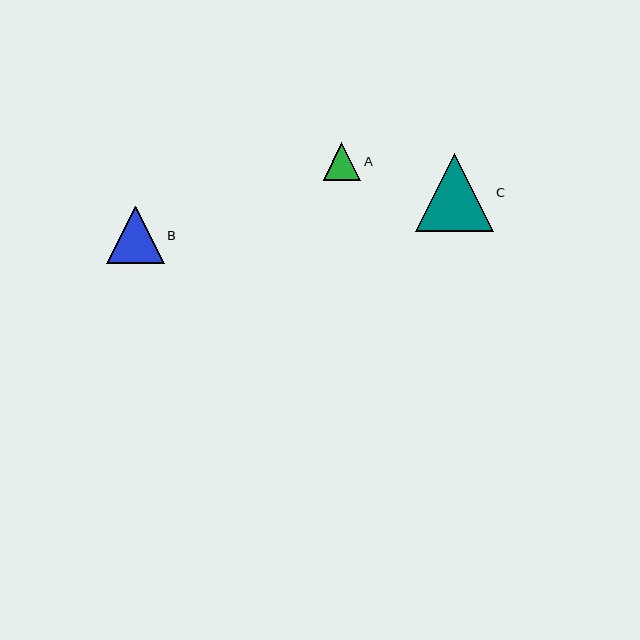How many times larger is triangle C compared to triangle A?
Triangle C is approximately 2.1 times the size of triangle A.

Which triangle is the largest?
Triangle C is the largest with a size of approximately 78 pixels.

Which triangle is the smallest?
Triangle A is the smallest with a size of approximately 37 pixels.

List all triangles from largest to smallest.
From largest to smallest: C, B, A.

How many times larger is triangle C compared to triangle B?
Triangle C is approximately 1.3 times the size of triangle B.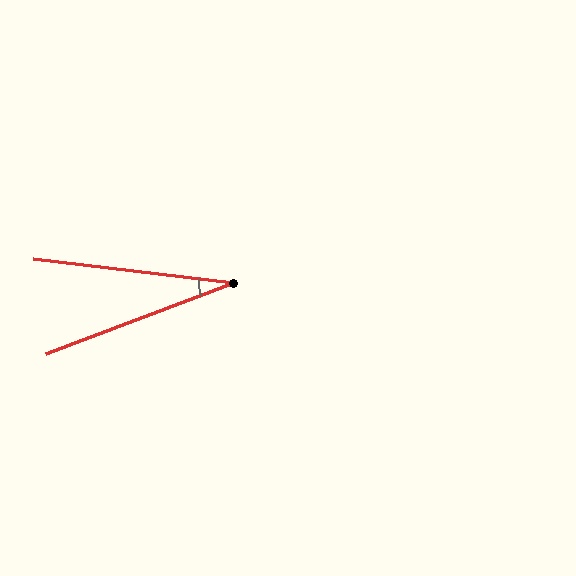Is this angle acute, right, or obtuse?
It is acute.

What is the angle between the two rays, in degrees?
Approximately 27 degrees.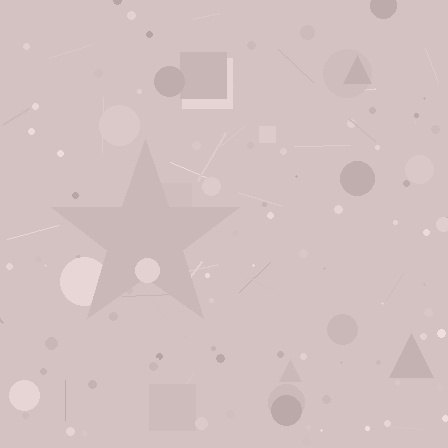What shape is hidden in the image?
A star is hidden in the image.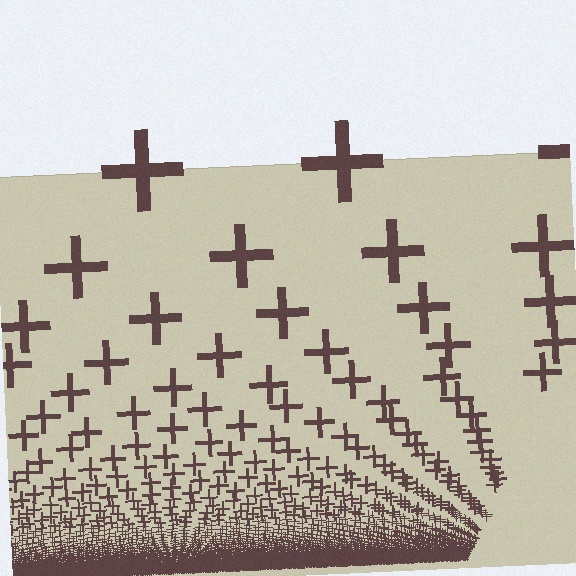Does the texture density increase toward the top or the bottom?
Density increases toward the bottom.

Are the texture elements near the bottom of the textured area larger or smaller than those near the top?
Smaller. The gradient is inverted — elements near the bottom are smaller and denser.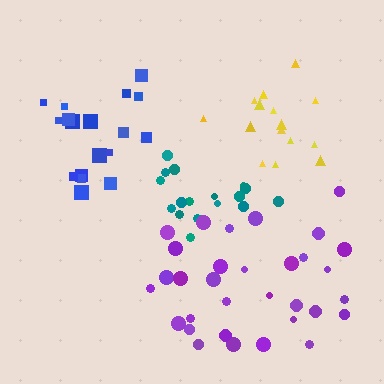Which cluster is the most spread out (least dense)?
Purple.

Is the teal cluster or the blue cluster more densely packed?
Teal.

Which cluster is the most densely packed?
Teal.